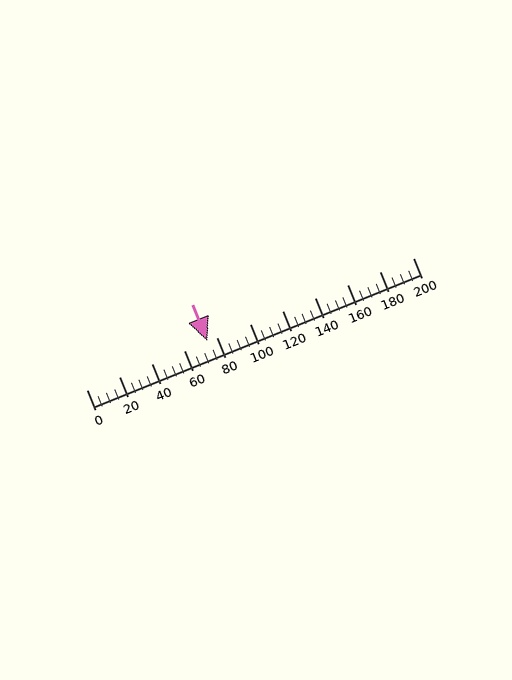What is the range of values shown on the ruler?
The ruler shows values from 0 to 200.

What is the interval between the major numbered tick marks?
The major tick marks are spaced 20 units apart.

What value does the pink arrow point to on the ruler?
The pink arrow points to approximately 74.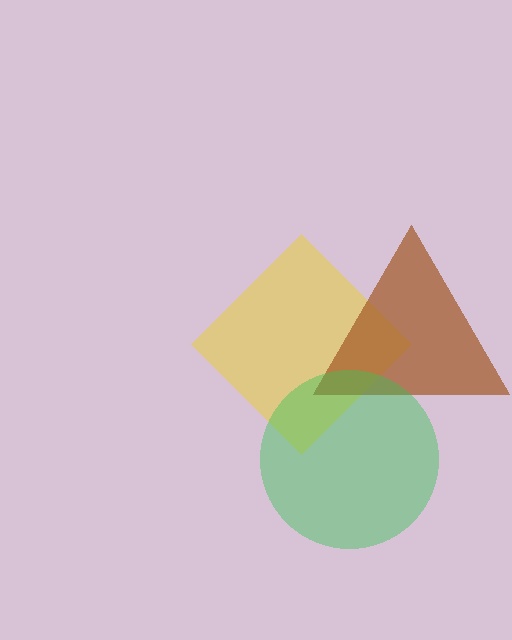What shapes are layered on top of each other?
The layered shapes are: a yellow diamond, a brown triangle, a green circle.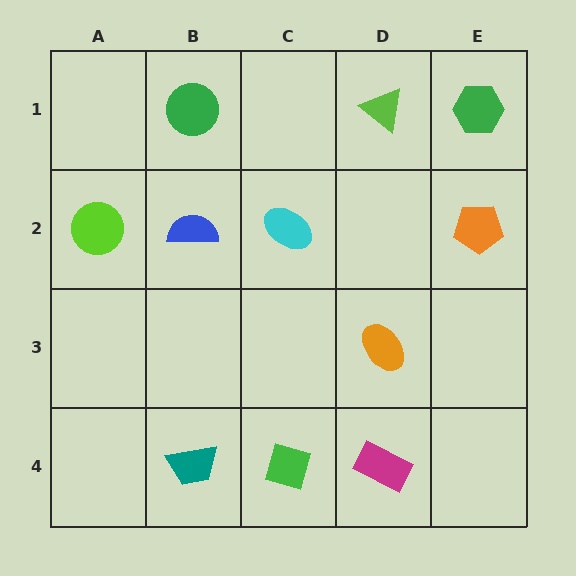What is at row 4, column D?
A magenta rectangle.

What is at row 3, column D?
An orange ellipse.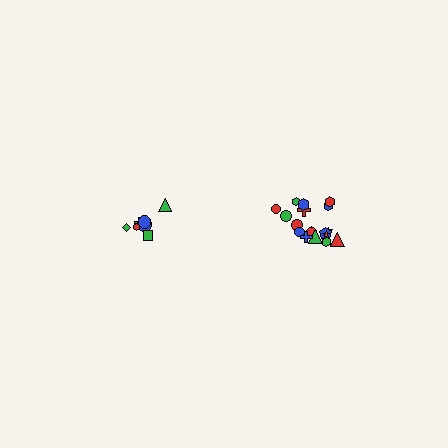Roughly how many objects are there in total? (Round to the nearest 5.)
Roughly 25 objects in total.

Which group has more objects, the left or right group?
The right group.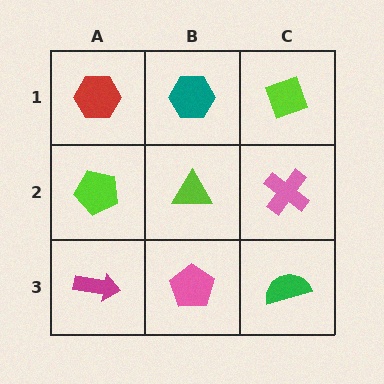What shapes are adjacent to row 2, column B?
A teal hexagon (row 1, column B), a pink pentagon (row 3, column B), a lime pentagon (row 2, column A), a pink cross (row 2, column C).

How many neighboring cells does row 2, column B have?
4.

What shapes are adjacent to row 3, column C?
A pink cross (row 2, column C), a pink pentagon (row 3, column B).